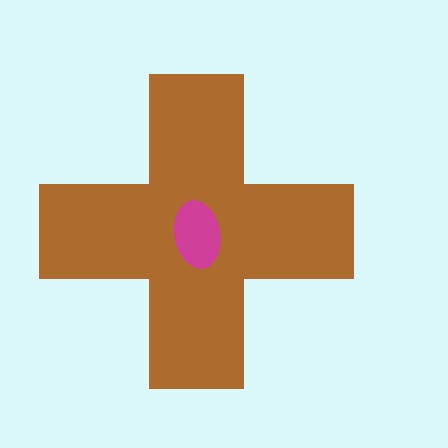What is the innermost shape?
The magenta ellipse.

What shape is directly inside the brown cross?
The magenta ellipse.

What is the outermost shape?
The brown cross.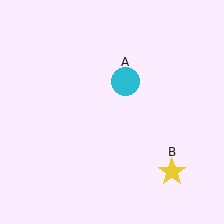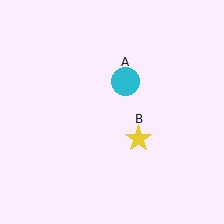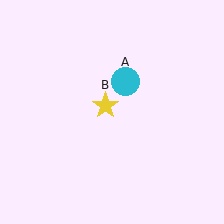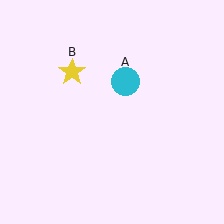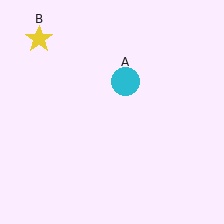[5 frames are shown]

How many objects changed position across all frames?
1 object changed position: yellow star (object B).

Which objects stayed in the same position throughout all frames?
Cyan circle (object A) remained stationary.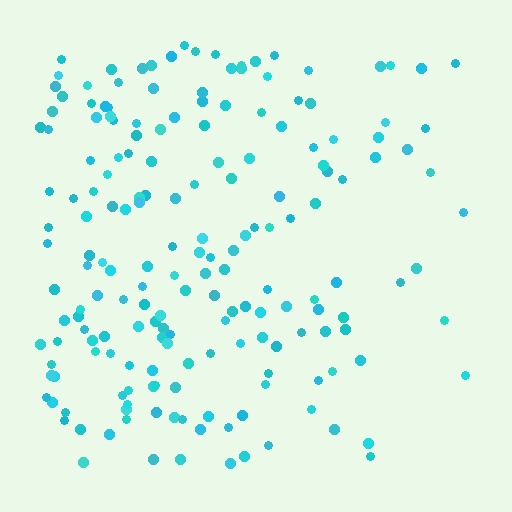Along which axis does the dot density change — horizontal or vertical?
Horizontal.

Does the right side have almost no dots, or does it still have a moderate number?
Still a moderate number, just noticeably fewer than the left.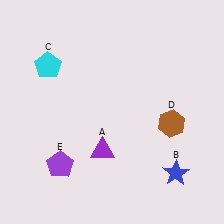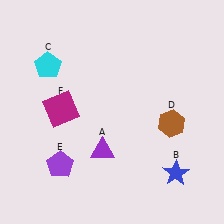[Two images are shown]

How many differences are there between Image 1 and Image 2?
There is 1 difference between the two images.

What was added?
A magenta square (F) was added in Image 2.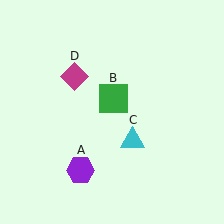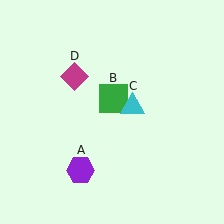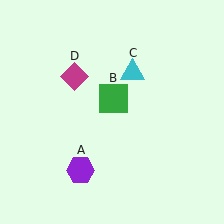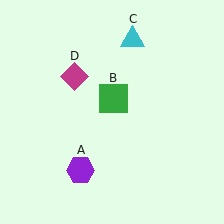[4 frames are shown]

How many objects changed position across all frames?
1 object changed position: cyan triangle (object C).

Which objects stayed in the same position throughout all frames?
Purple hexagon (object A) and green square (object B) and magenta diamond (object D) remained stationary.